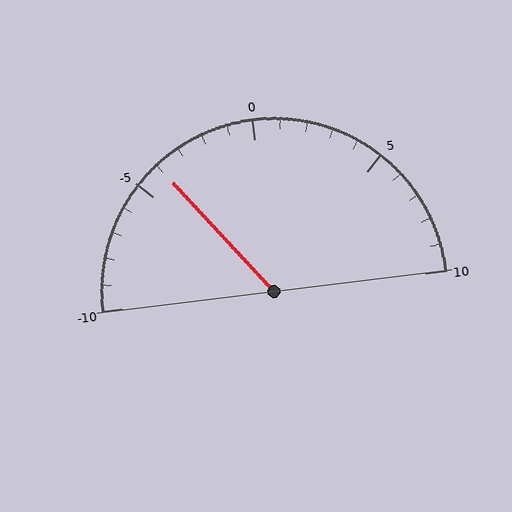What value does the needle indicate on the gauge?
The needle indicates approximately -4.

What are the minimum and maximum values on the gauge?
The gauge ranges from -10 to 10.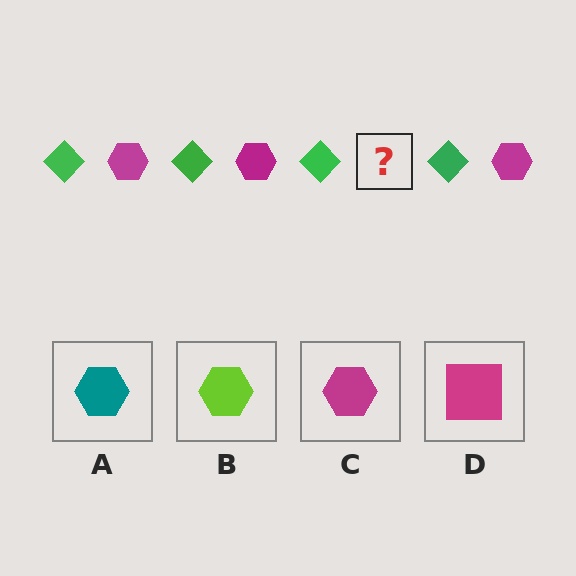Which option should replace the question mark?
Option C.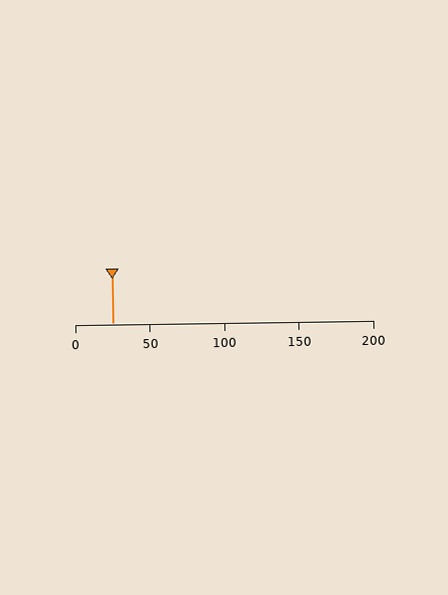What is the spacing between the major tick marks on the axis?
The major ticks are spaced 50 apart.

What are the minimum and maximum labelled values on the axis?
The axis runs from 0 to 200.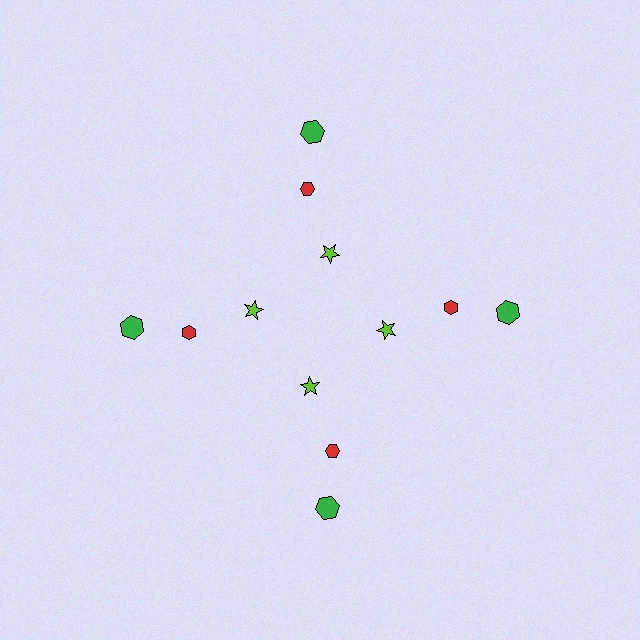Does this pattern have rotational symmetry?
Yes, this pattern has 4-fold rotational symmetry. It looks the same after rotating 90 degrees around the center.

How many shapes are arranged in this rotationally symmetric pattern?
There are 12 shapes, arranged in 4 groups of 3.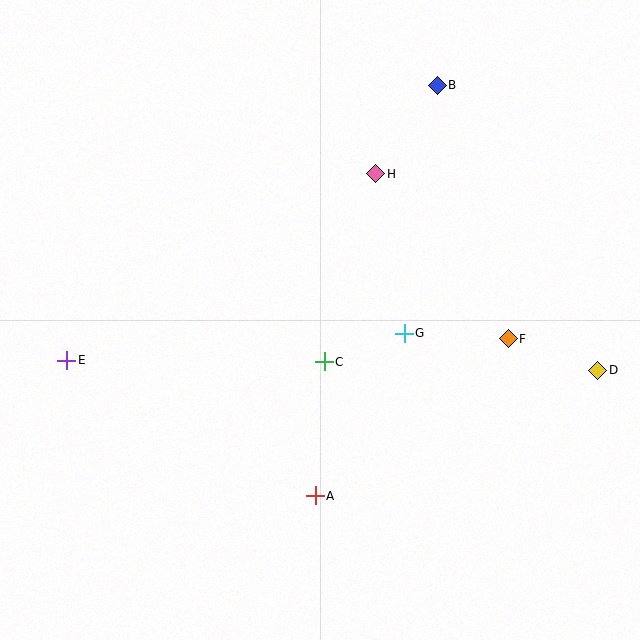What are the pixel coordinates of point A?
Point A is at (315, 496).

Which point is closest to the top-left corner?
Point E is closest to the top-left corner.